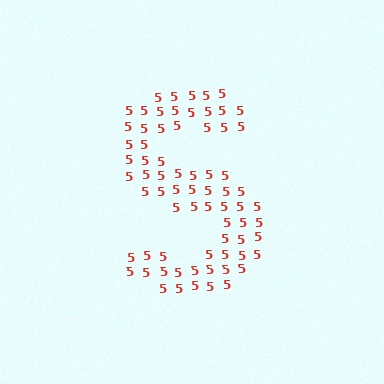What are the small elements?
The small elements are digit 5's.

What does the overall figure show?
The overall figure shows the letter S.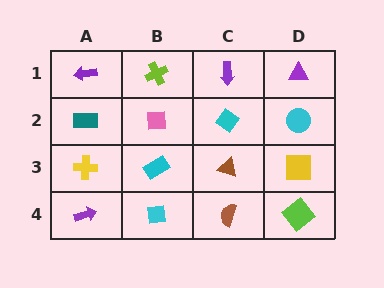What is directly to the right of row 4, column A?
A cyan square.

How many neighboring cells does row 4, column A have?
2.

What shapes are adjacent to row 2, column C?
A purple arrow (row 1, column C), a brown triangle (row 3, column C), a pink square (row 2, column B), a cyan circle (row 2, column D).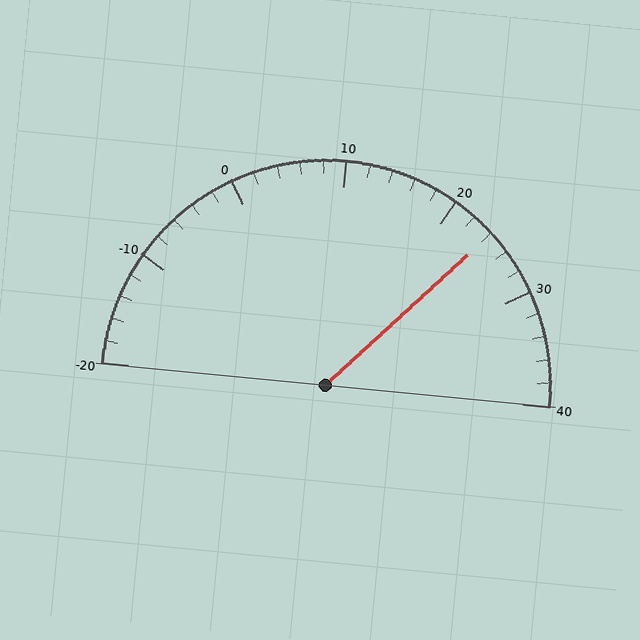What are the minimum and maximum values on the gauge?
The gauge ranges from -20 to 40.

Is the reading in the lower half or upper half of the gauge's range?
The reading is in the upper half of the range (-20 to 40).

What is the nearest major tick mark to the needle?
The nearest major tick mark is 20.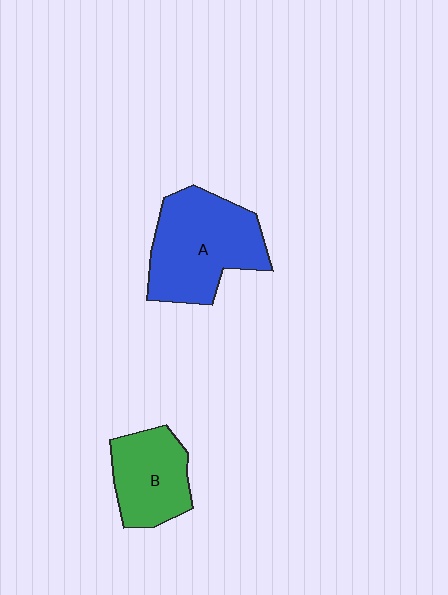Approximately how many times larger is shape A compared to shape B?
Approximately 1.5 times.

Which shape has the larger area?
Shape A (blue).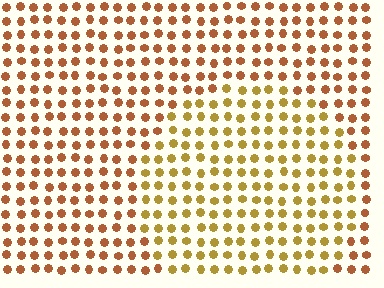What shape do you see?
I see a circle.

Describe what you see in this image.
The image is filled with small brown elements in a uniform arrangement. A circle-shaped region is visible where the elements are tinted to a slightly different hue, forming a subtle color boundary.